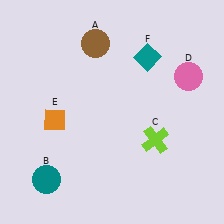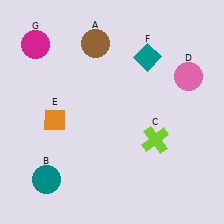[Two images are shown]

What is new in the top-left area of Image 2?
A magenta circle (G) was added in the top-left area of Image 2.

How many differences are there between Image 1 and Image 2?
There is 1 difference between the two images.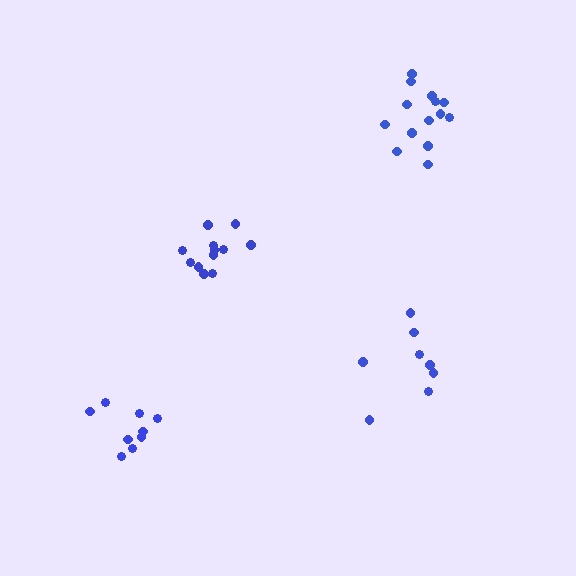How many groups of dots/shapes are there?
There are 4 groups.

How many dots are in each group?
Group 1: 9 dots, Group 2: 14 dots, Group 3: 12 dots, Group 4: 8 dots (43 total).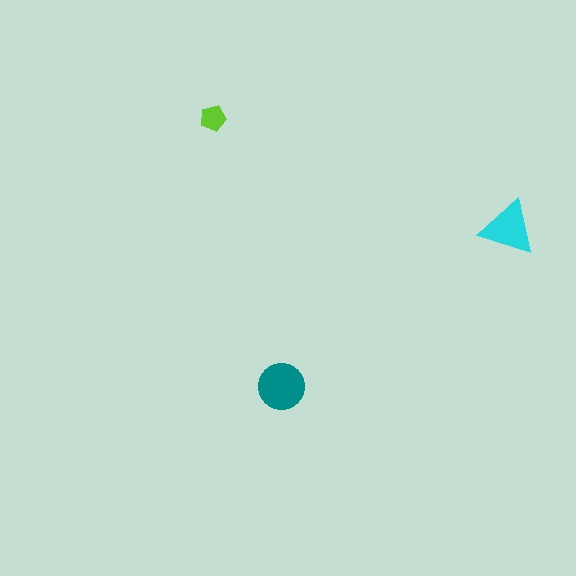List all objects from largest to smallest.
The teal circle, the cyan triangle, the lime pentagon.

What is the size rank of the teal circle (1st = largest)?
1st.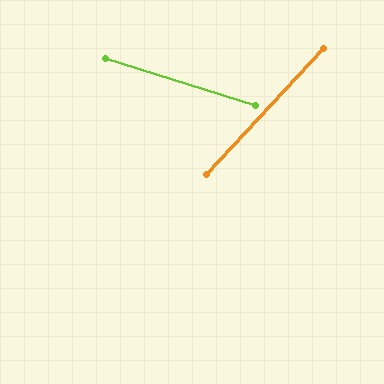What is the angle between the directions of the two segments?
Approximately 65 degrees.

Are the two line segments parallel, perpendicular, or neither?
Neither parallel nor perpendicular — they differ by about 65°.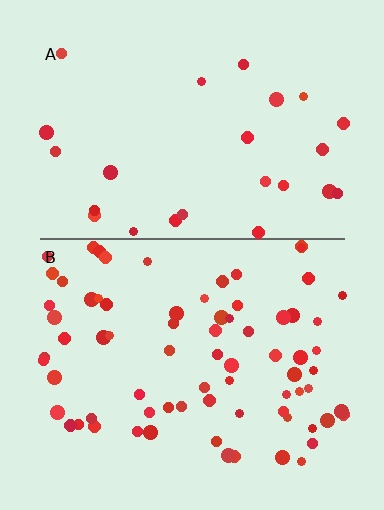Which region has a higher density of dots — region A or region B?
B (the bottom).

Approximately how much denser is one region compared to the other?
Approximately 3.0× — region B over region A.